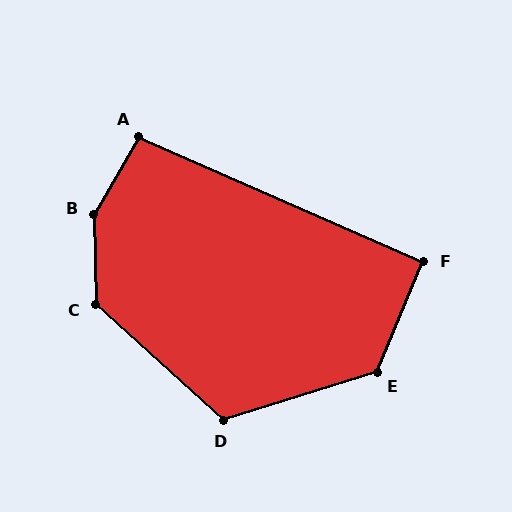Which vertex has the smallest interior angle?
F, at approximately 91 degrees.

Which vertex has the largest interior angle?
B, at approximately 149 degrees.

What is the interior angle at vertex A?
Approximately 96 degrees (obtuse).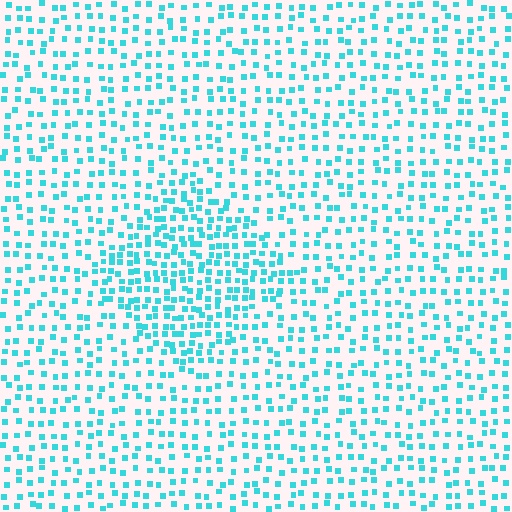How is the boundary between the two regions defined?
The boundary is defined by a change in element density (approximately 1.8x ratio). All elements are the same color, size, and shape.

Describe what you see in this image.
The image contains small cyan elements arranged at two different densities. A diamond-shaped region is visible where the elements are more densely packed than the surrounding area.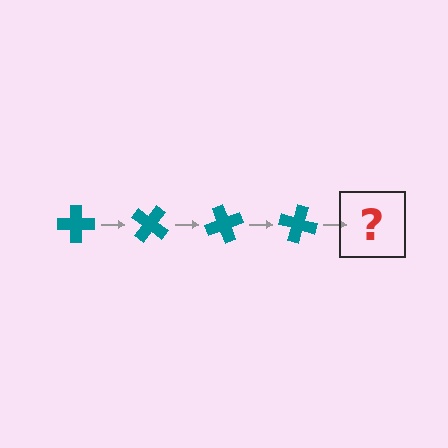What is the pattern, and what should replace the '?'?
The pattern is that the cross rotates 35 degrees each step. The '?' should be a teal cross rotated 140 degrees.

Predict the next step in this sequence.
The next step is a teal cross rotated 140 degrees.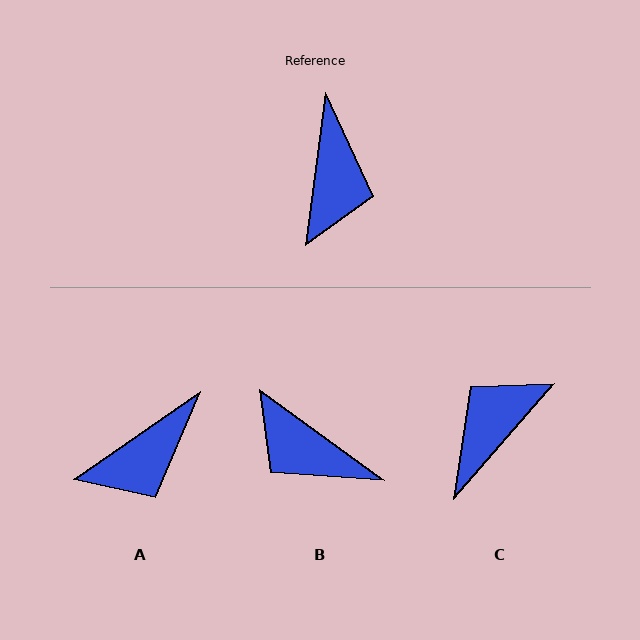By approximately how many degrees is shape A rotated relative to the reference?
Approximately 48 degrees clockwise.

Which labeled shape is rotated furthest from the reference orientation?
C, about 147 degrees away.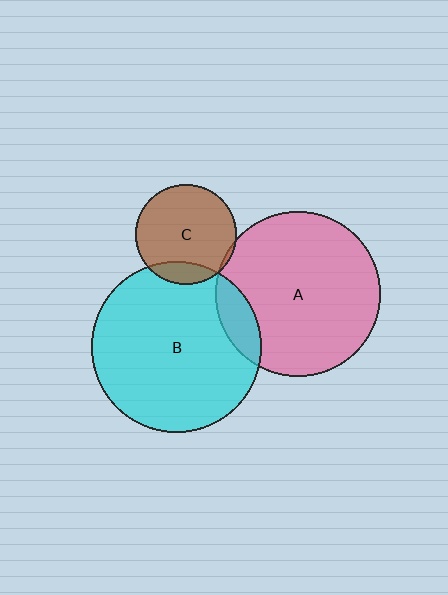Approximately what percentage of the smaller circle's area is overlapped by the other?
Approximately 5%.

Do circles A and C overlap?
Yes.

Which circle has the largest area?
Circle B (cyan).